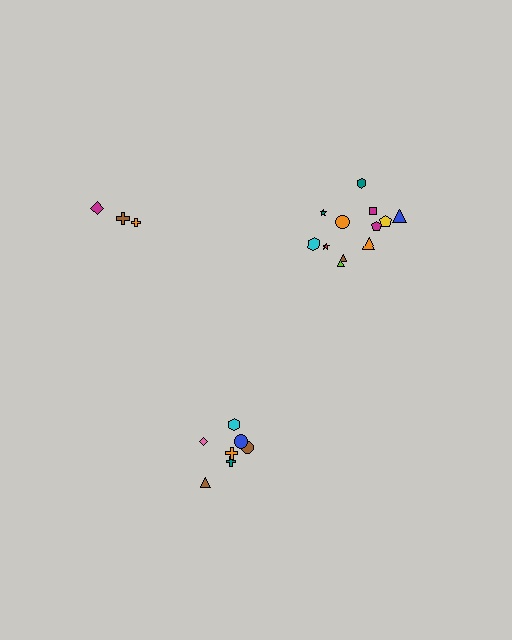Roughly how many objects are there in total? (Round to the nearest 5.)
Roughly 20 objects in total.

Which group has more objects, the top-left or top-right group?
The top-right group.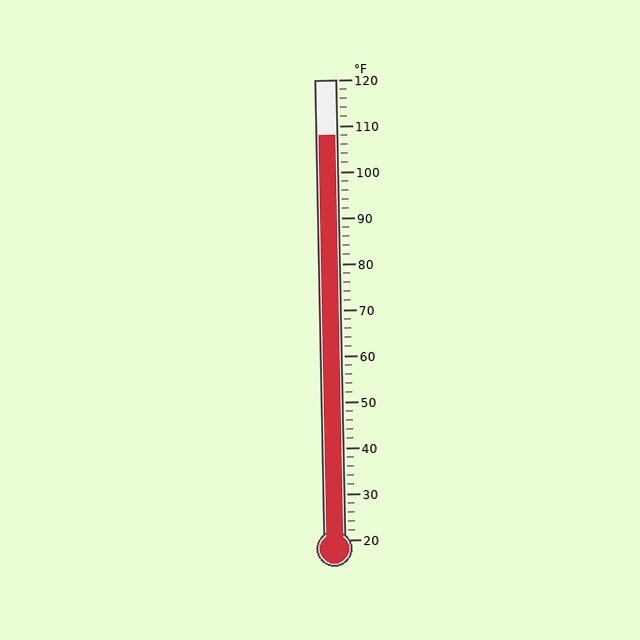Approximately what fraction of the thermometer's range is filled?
The thermometer is filled to approximately 90% of its range.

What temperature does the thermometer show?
The thermometer shows approximately 108°F.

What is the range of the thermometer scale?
The thermometer scale ranges from 20°F to 120°F.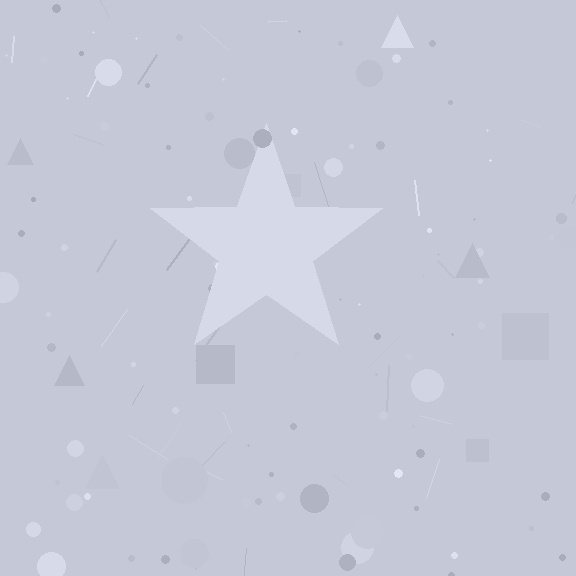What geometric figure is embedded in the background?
A star is embedded in the background.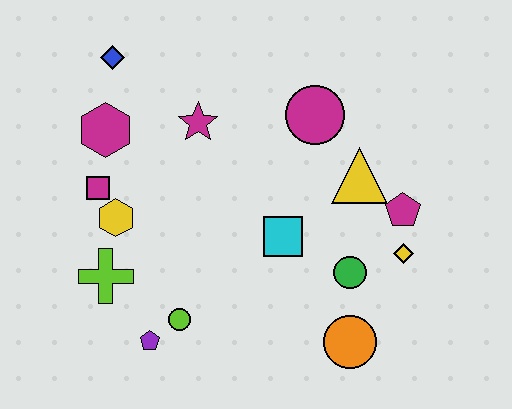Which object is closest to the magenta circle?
The yellow triangle is closest to the magenta circle.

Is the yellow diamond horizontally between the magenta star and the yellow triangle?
No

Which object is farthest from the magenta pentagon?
The blue diamond is farthest from the magenta pentagon.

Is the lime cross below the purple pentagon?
No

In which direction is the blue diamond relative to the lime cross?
The blue diamond is above the lime cross.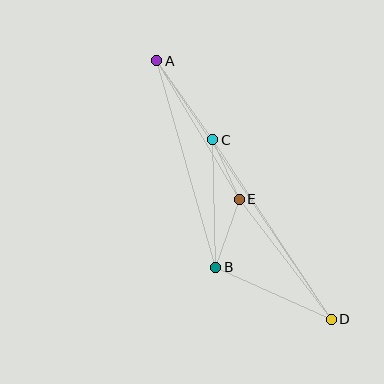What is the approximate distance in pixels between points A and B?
The distance between A and B is approximately 215 pixels.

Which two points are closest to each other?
Points C and E are closest to each other.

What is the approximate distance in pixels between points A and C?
The distance between A and C is approximately 97 pixels.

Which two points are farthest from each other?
Points A and D are farthest from each other.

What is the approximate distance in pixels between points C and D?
The distance between C and D is approximately 215 pixels.